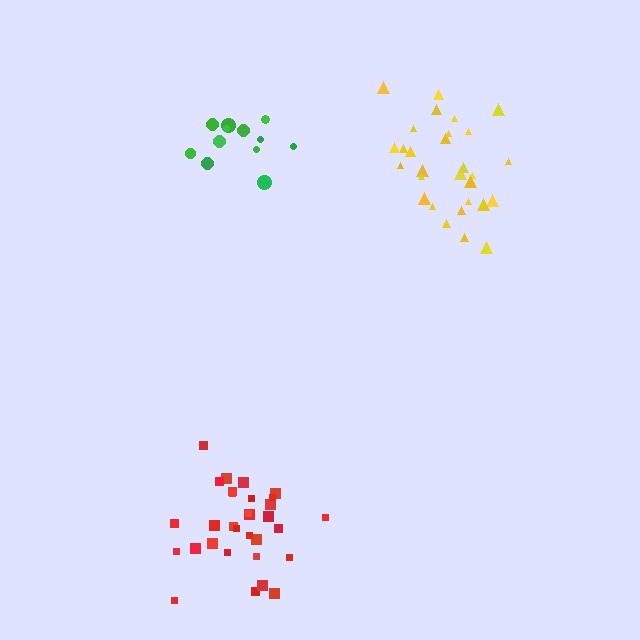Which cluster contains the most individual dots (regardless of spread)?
Red (31).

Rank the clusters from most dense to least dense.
yellow, red, green.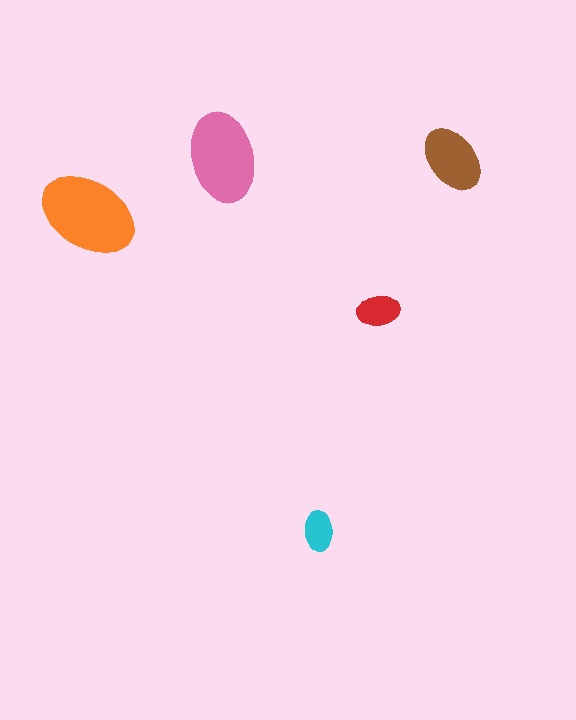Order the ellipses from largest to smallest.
the orange one, the pink one, the brown one, the red one, the cyan one.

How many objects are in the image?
There are 5 objects in the image.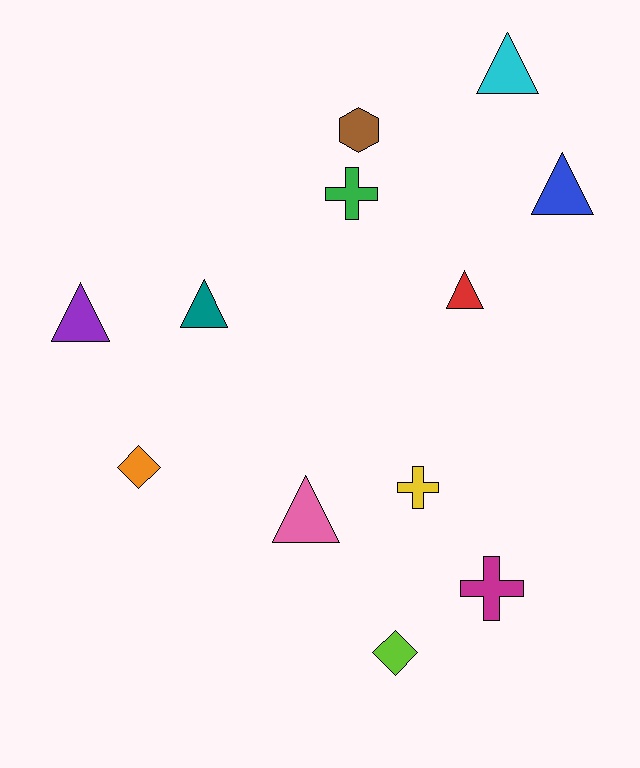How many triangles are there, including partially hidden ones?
There are 6 triangles.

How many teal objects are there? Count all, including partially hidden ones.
There is 1 teal object.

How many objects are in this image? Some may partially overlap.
There are 12 objects.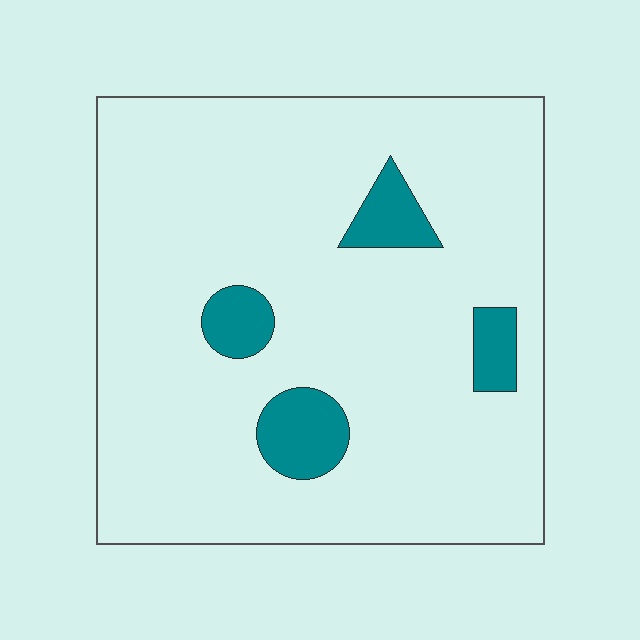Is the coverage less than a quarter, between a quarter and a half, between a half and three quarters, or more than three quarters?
Less than a quarter.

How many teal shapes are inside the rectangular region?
4.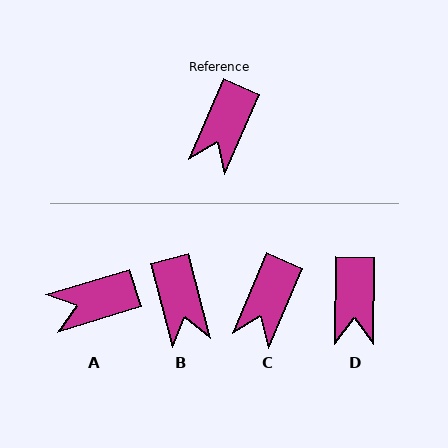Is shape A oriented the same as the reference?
No, it is off by about 50 degrees.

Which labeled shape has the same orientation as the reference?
C.